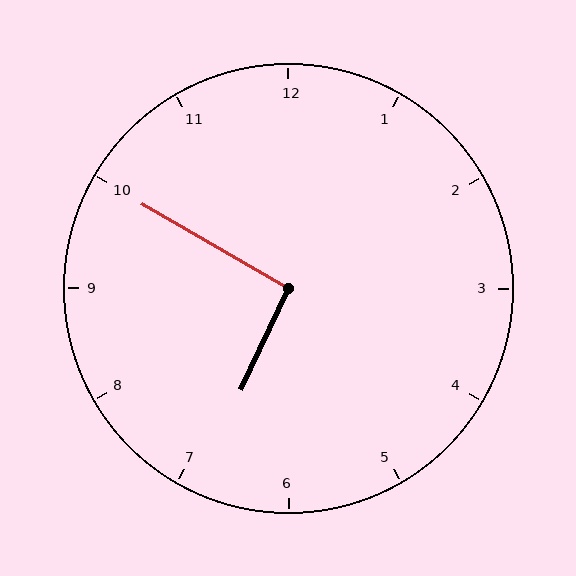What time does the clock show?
6:50.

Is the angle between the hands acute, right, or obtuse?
It is right.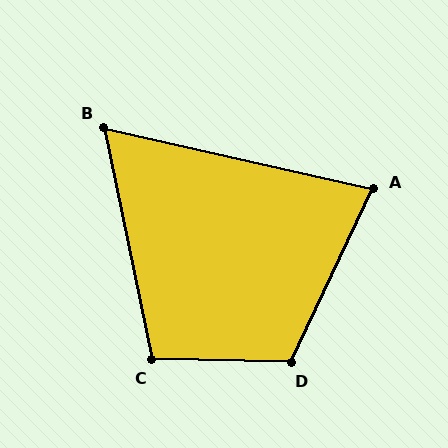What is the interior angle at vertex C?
Approximately 103 degrees (obtuse).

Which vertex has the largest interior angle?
D, at approximately 114 degrees.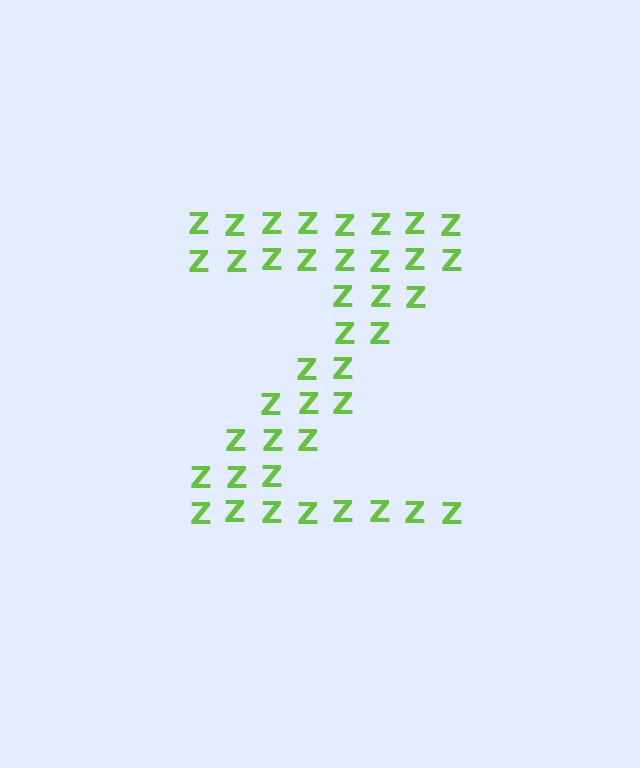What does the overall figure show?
The overall figure shows the letter Z.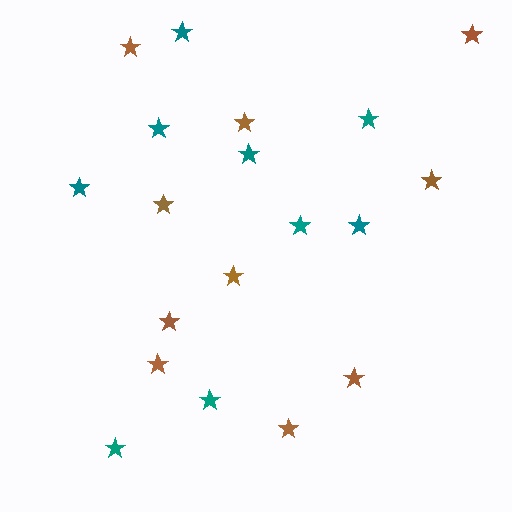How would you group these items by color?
There are 2 groups: one group of brown stars (10) and one group of teal stars (9).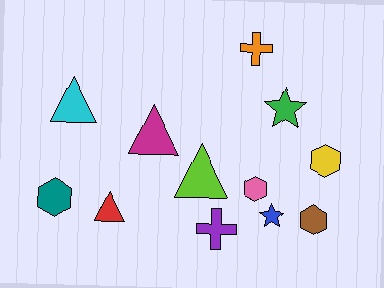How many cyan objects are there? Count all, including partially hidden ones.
There is 1 cyan object.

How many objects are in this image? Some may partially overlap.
There are 12 objects.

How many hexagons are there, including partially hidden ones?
There are 4 hexagons.